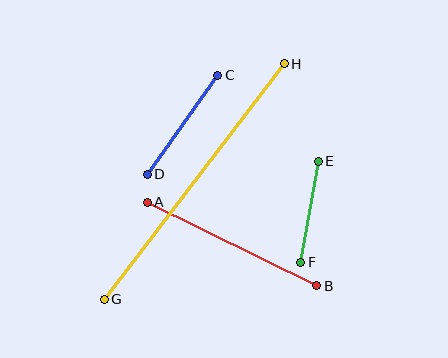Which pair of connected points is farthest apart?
Points G and H are farthest apart.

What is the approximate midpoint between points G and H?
The midpoint is at approximately (194, 182) pixels.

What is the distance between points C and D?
The distance is approximately 122 pixels.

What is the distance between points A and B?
The distance is approximately 189 pixels.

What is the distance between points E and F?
The distance is approximately 102 pixels.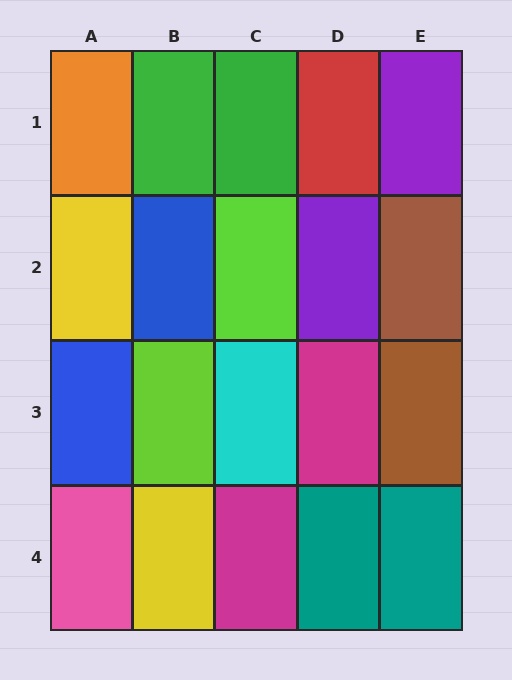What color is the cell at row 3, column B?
Lime.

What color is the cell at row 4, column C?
Magenta.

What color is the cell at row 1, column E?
Purple.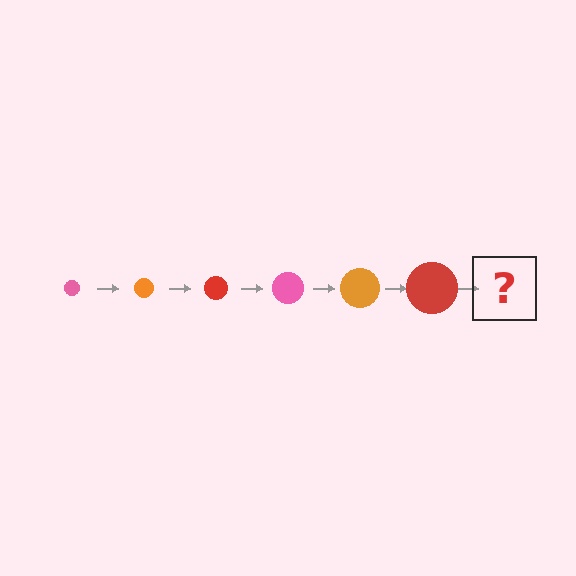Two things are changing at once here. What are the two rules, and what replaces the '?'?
The two rules are that the circle grows larger each step and the color cycles through pink, orange, and red. The '?' should be a pink circle, larger than the previous one.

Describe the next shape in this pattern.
It should be a pink circle, larger than the previous one.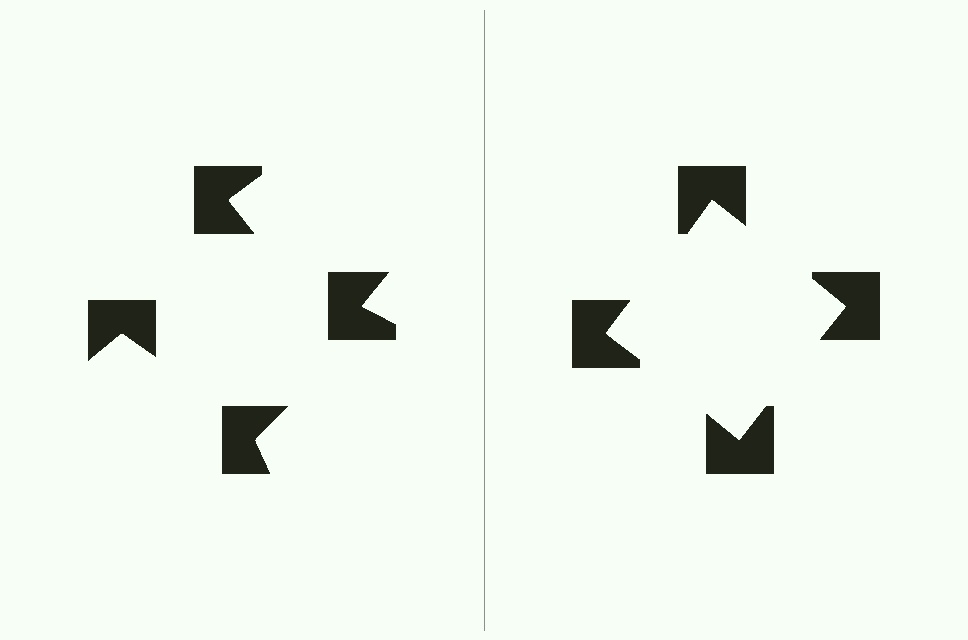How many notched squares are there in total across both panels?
8 — 4 on each side.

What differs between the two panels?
The notched squares are positioned identically on both sides; only the wedge orientations differ. On the right they align to a square; on the left they are misaligned.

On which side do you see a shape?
An illusory square appears on the right side. On the left side the wedge cuts are rotated, so no coherent shape forms.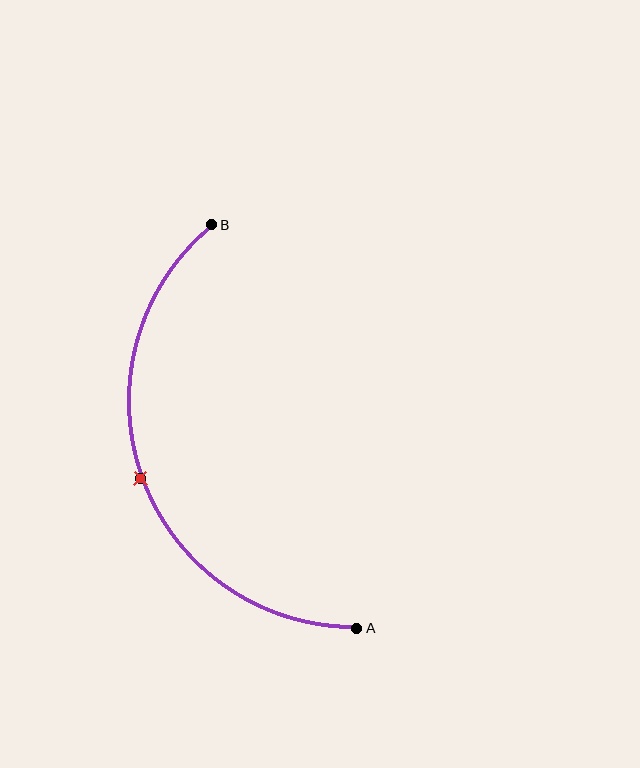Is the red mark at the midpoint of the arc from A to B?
Yes. The red mark lies on the arc at equal arc-length from both A and B — it is the arc midpoint.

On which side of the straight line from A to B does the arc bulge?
The arc bulges to the left of the straight line connecting A and B.